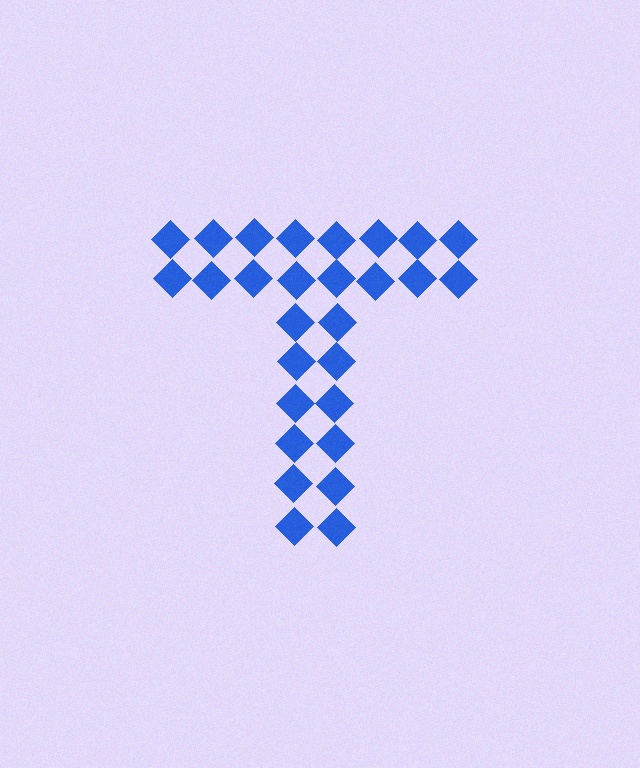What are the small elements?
The small elements are diamonds.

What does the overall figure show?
The overall figure shows the letter T.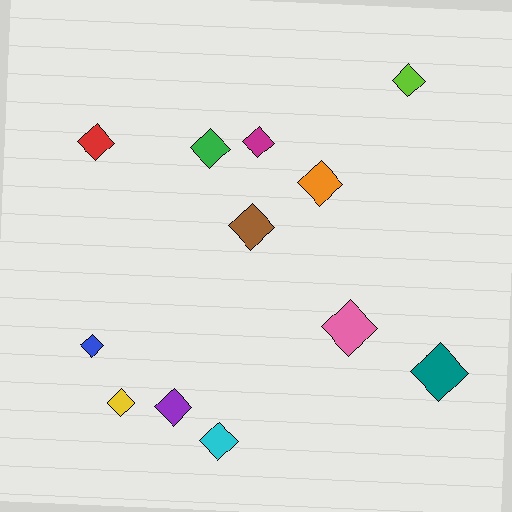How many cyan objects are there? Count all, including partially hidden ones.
There is 1 cyan object.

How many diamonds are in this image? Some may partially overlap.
There are 12 diamonds.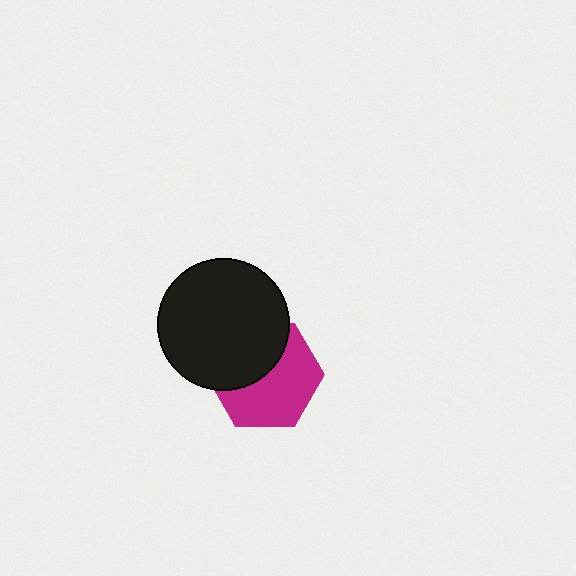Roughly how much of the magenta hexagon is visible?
About half of it is visible (roughly 58%).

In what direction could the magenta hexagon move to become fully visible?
The magenta hexagon could move down. That would shift it out from behind the black circle entirely.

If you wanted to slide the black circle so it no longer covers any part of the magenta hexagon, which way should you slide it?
Slide it up — that is the most direct way to separate the two shapes.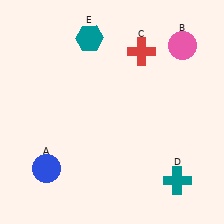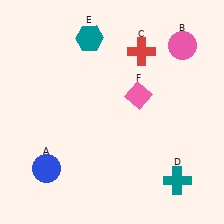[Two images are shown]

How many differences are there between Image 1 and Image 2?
There is 1 difference between the two images.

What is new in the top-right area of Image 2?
A pink diamond (F) was added in the top-right area of Image 2.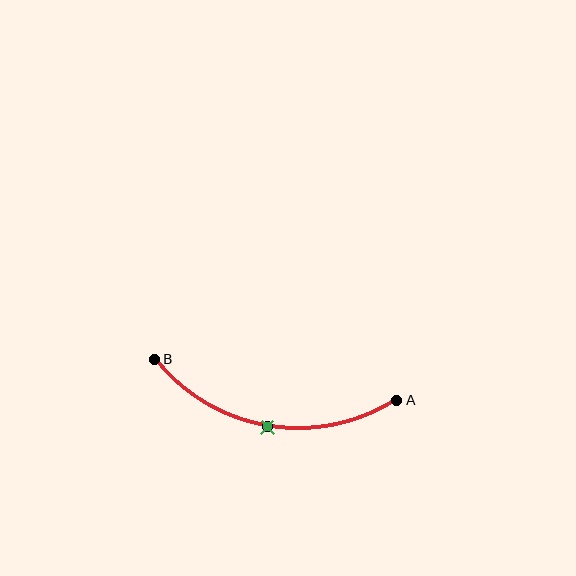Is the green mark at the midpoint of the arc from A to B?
Yes. The green mark lies on the arc at equal arc-length from both A and B — it is the arc midpoint.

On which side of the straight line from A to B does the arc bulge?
The arc bulges below the straight line connecting A and B.